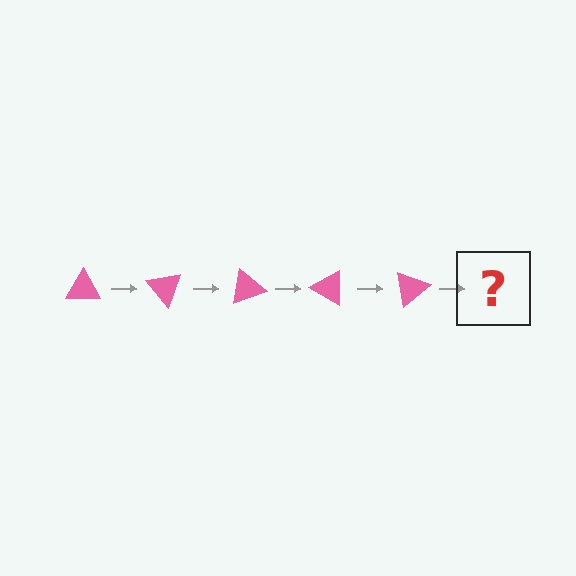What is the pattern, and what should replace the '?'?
The pattern is that the triangle rotates 50 degrees each step. The '?' should be a pink triangle rotated 250 degrees.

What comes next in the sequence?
The next element should be a pink triangle rotated 250 degrees.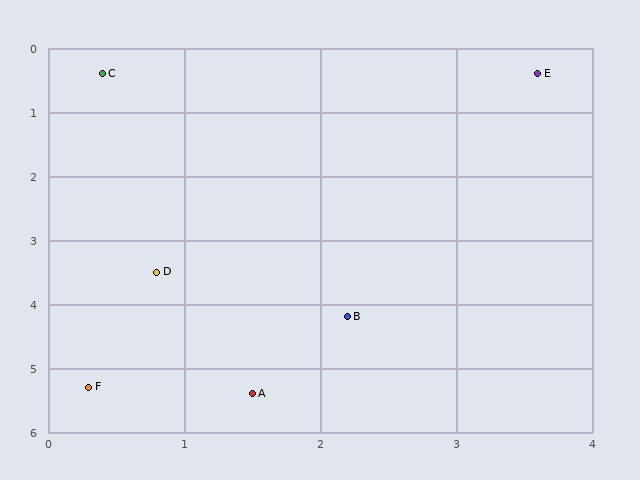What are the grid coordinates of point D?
Point D is at approximately (0.8, 3.5).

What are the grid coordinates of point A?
Point A is at approximately (1.5, 5.4).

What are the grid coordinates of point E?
Point E is at approximately (3.6, 0.4).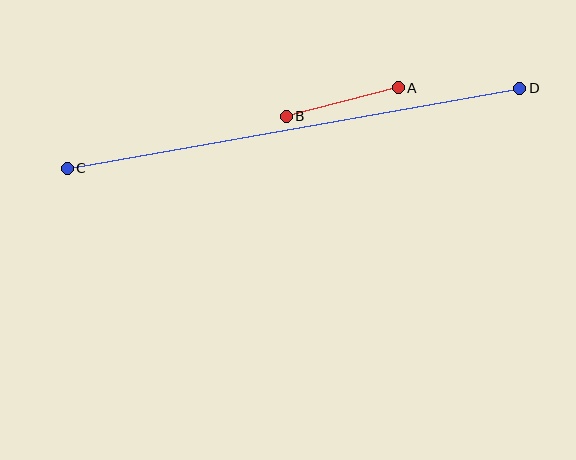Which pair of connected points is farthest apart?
Points C and D are farthest apart.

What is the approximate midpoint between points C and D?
The midpoint is at approximately (294, 128) pixels.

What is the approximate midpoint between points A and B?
The midpoint is at approximately (342, 102) pixels.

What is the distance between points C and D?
The distance is approximately 459 pixels.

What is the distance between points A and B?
The distance is approximately 115 pixels.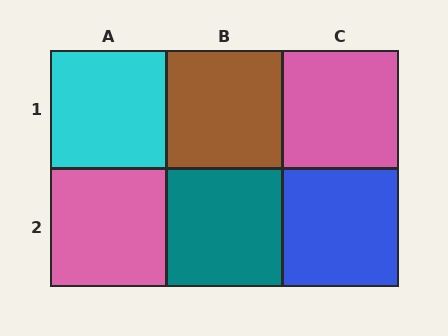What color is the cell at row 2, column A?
Pink.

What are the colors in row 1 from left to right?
Cyan, brown, pink.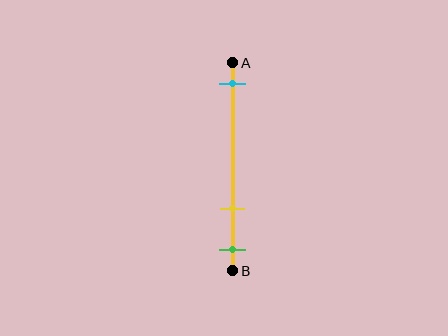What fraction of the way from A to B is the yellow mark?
The yellow mark is approximately 70% (0.7) of the way from A to B.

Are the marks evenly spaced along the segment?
No, the marks are not evenly spaced.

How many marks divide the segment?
There are 3 marks dividing the segment.